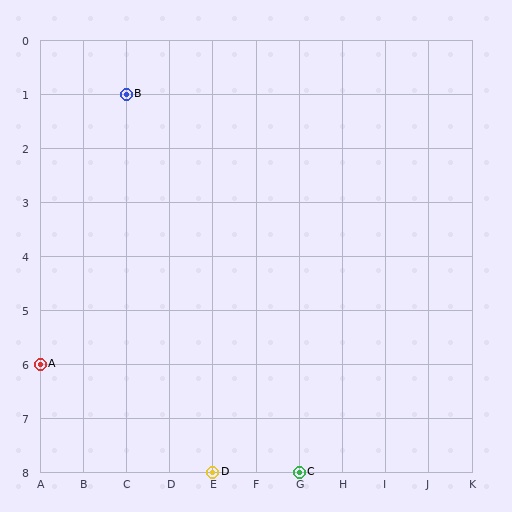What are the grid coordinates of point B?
Point B is at grid coordinates (C, 1).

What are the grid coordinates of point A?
Point A is at grid coordinates (A, 6).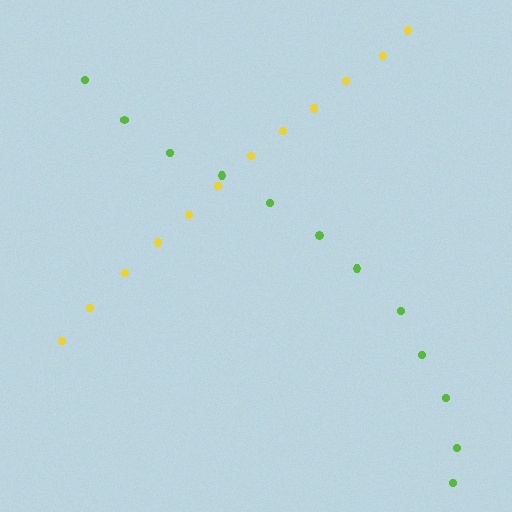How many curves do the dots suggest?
There are 2 distinct paths.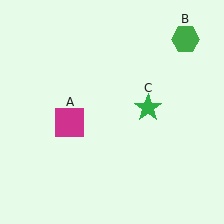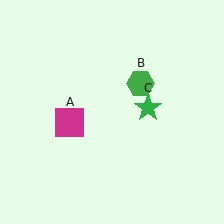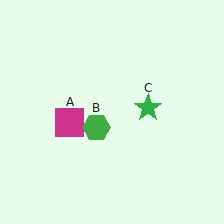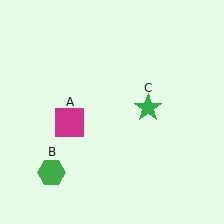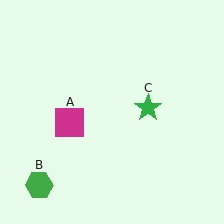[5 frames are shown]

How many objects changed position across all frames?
1 object changed position: green hexagon (object B).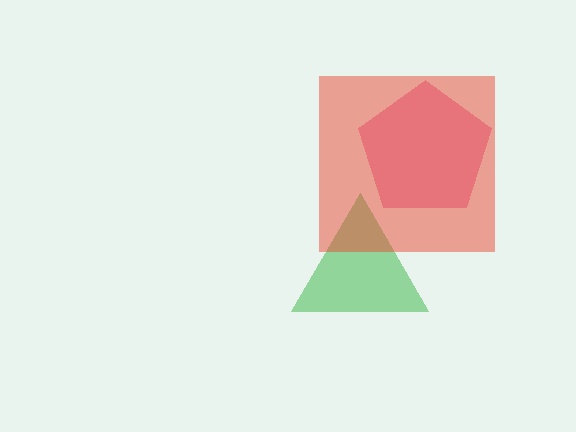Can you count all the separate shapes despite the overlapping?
Yes, there are 3 separate shapes.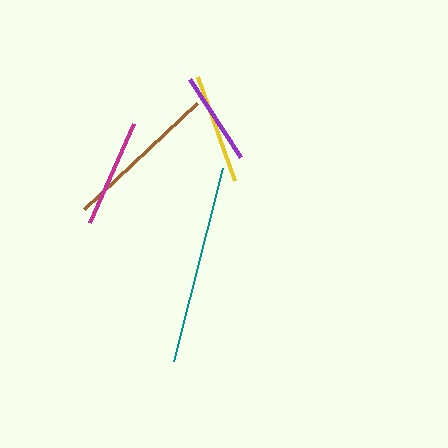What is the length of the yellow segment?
The yellow segment is approximately 110 pixels long.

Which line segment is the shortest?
The purple line is the shortest at approximately 93 pixels.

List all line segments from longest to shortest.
From longest to shortest: teal, brown, yellow, magenta, purple.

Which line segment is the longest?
The teal line is the longest at approximately 200 pixels.